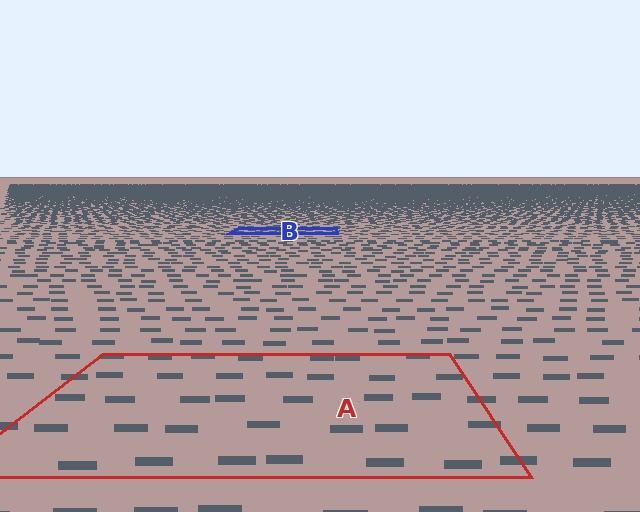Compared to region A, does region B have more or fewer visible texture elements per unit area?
Region B has more texture elements per unit area — they are packed more densely because it is farther away.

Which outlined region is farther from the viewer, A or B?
Region B is farther from the viewer — the texture elements inside it appear smaller and more densely packed.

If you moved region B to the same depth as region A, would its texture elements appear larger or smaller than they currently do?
They would appear larger. At a closer depth, the same texture elements are projected at a bigger on-screen size.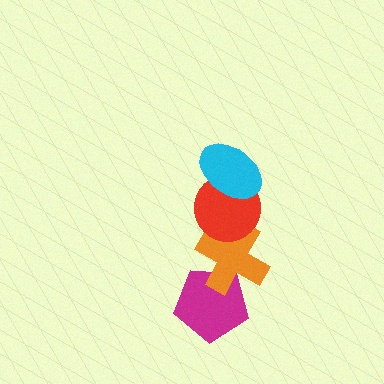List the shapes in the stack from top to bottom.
From top to bottom: the cyan ellipse, the red circle, the orange cross, the magenta pentagon.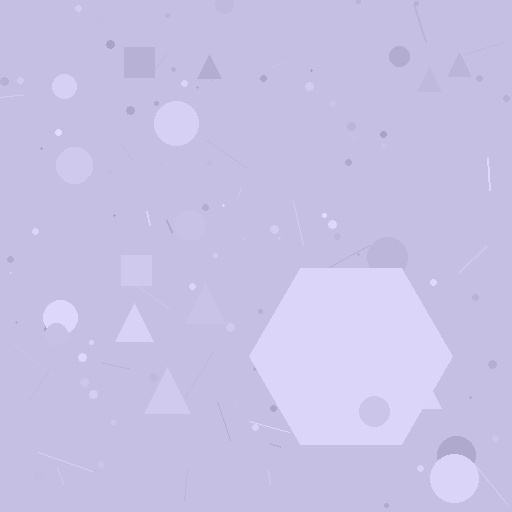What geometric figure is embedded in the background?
A hexagon is embedded in the background.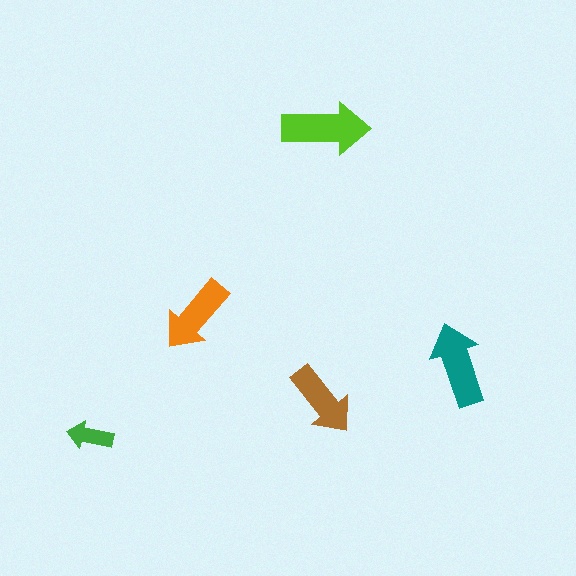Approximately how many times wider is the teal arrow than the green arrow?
About 2 times wider.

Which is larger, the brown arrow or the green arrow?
The brown one.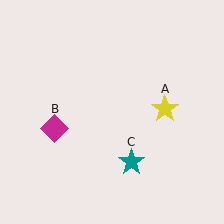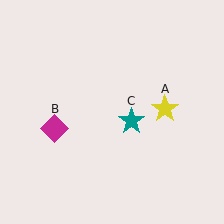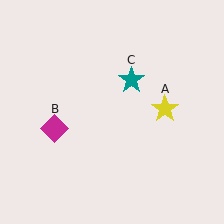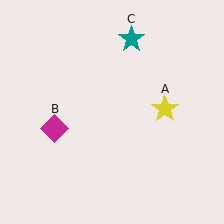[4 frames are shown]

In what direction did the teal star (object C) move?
The teal star (object C) moved up.